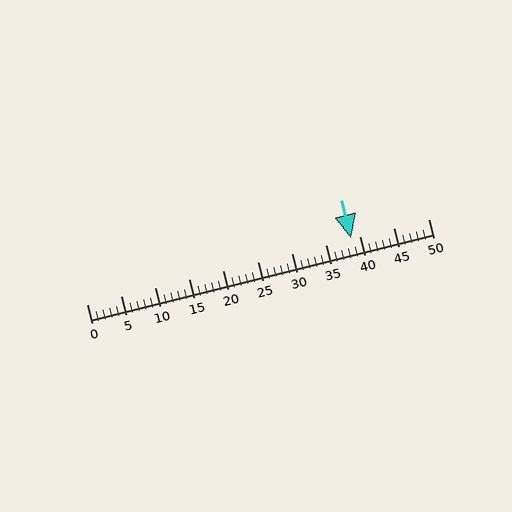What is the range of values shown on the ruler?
The ruler shows values from 0 to 50.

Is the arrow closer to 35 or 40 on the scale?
The arrow is closer to 40.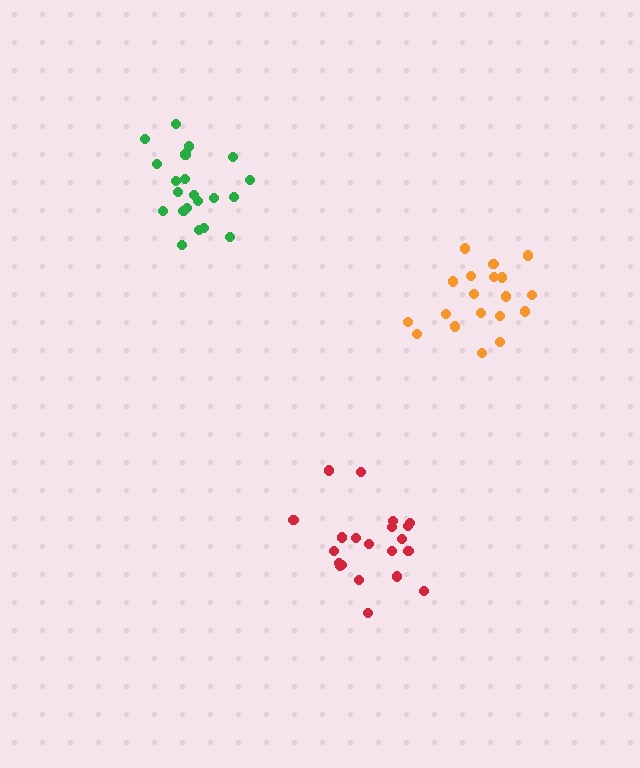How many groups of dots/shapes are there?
There are 3 groups.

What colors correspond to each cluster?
The clusters are colored: orange, red, green.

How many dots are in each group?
Group 1: 19 dots, Group 2: 21 dots, Group 3: 21 dots (61 total).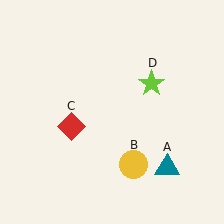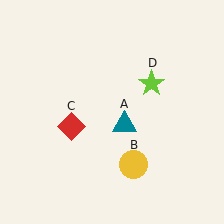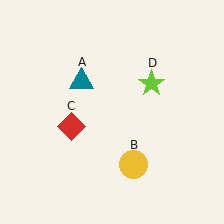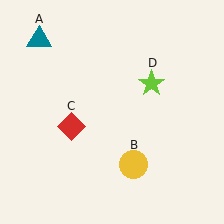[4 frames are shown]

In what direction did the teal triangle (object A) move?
The teal triangle (object A) moved up and to the left.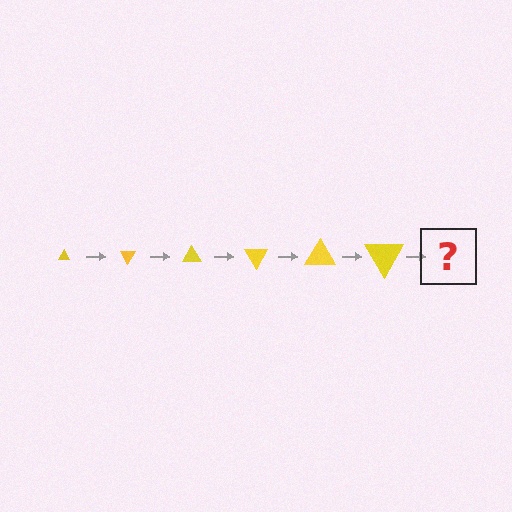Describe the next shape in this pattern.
It should be a triangle, larger than the previous one and rotated 360 degrees from the start.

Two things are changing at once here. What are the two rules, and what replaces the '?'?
The two rules are that the triangle grows larger each step and it rotates 60 degrees each step. The '?' should be a triangle, larger than the previous one and rotated 360 degrees from the start.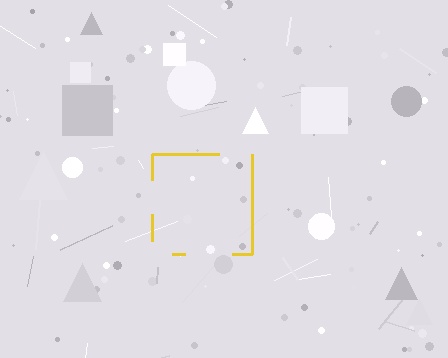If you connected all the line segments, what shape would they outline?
They would outline a square.